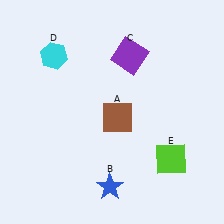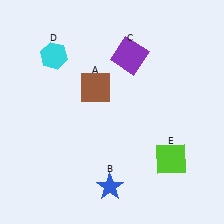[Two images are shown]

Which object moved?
The brown square (A) moved up.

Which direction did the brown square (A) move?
The brown square (A) moved up.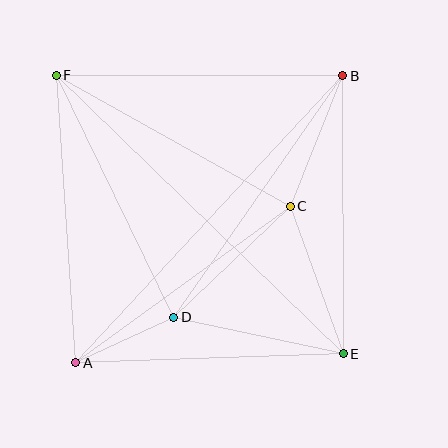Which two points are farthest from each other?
Points E and F are farthest from each other.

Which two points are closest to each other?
Points A and D are closest to each other.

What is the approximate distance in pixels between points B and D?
The distance between B and D is approximately 295 pixels.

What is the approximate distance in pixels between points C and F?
The distance between C and F is approximately 268 pixels.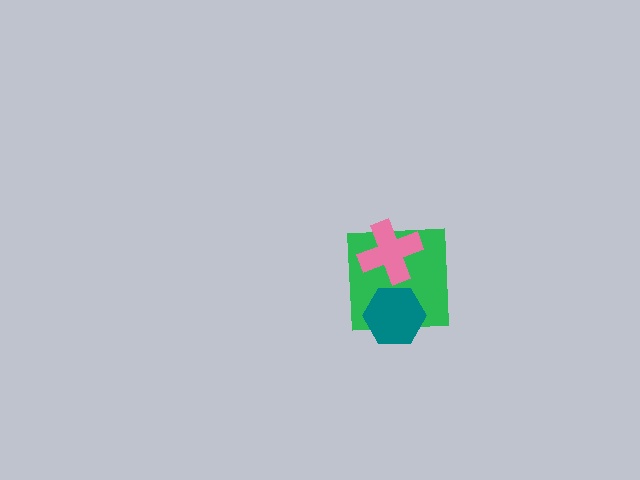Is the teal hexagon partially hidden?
No, no other shape covers it.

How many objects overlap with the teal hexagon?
1 object overlaps with the teal hexagon.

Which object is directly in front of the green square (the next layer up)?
The pink cross is directly in front of the green square.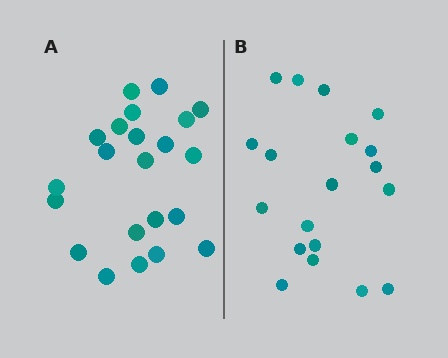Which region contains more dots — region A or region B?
Region A (the left region) has more dots.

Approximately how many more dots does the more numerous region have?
Region A has just a few more — roughly 2 or 3 more dots than region B.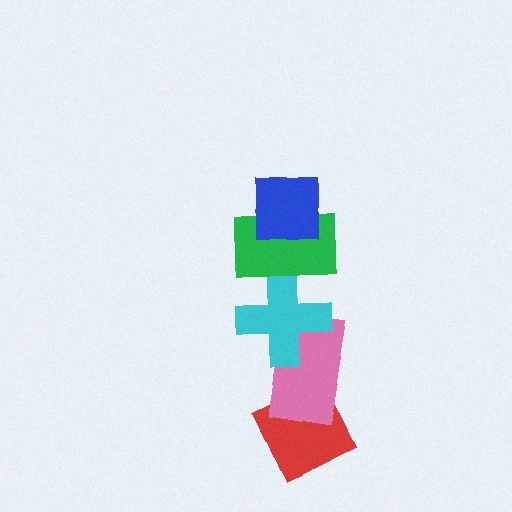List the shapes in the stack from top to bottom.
From top to bottom: the blue square, the green rectangle, the cyan cross, the pink rectangle, the red diamond.